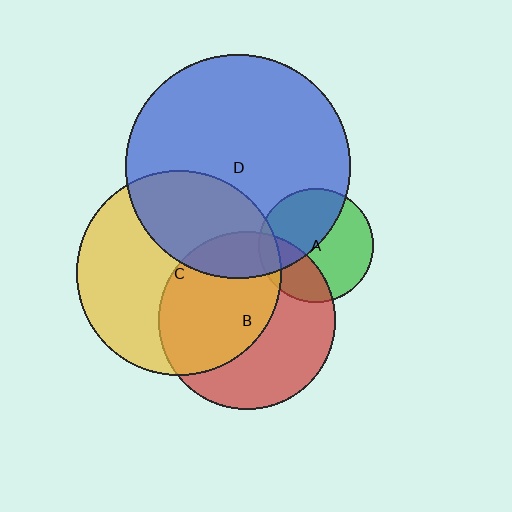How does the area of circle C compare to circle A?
Approximately 3.2 times.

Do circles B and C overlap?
Yes.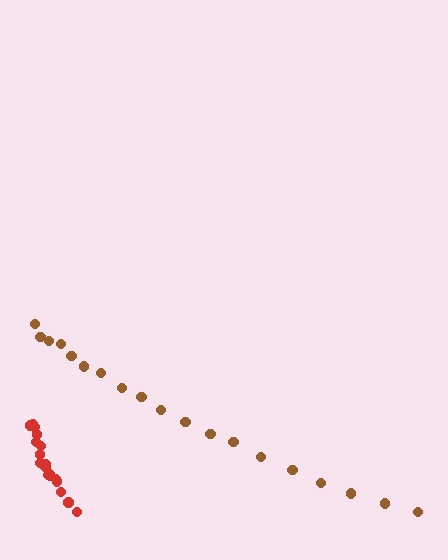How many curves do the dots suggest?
There are 2 distinct paths.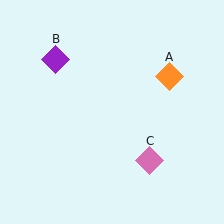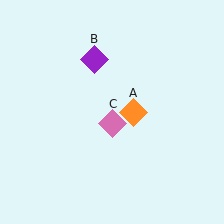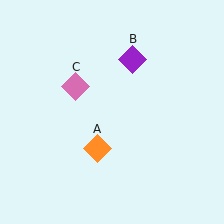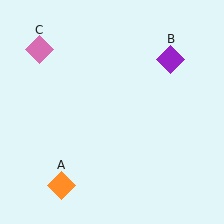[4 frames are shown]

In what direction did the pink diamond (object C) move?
The pink diamond (object C) moved up and to the left.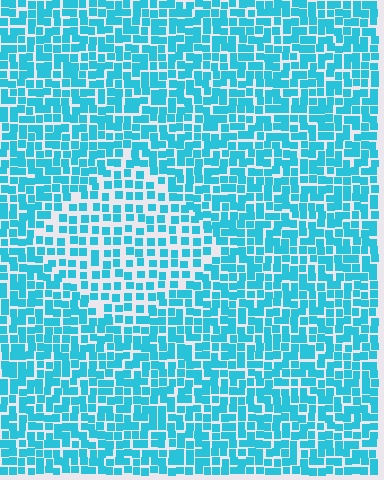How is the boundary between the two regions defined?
The boundary is defined by a change in element density (approximately 1.6x ratio). All elements are the same color, size, and shape.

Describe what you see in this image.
The image contains small cyan elements arranged at two different densities. A diamond-shaped region is visible where the elements are less densely packed than the surrounding area.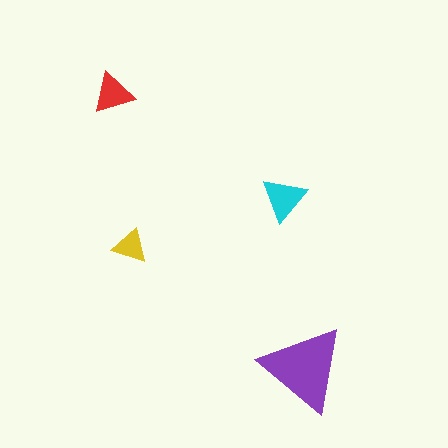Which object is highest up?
The red triangle is topmost.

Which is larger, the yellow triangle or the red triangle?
The red one.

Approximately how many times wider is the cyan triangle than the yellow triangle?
About 1.5 times wider.